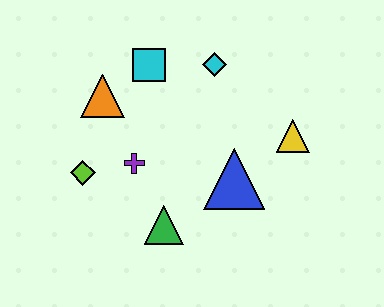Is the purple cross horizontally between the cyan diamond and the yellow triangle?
No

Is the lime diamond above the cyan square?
No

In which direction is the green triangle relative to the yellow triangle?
The green triangle is to the left of the yellow triangle.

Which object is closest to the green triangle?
The purple cross is closest to the green triangle.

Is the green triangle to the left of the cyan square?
No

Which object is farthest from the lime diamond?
The yellow triangle is farthest from the lime diamond.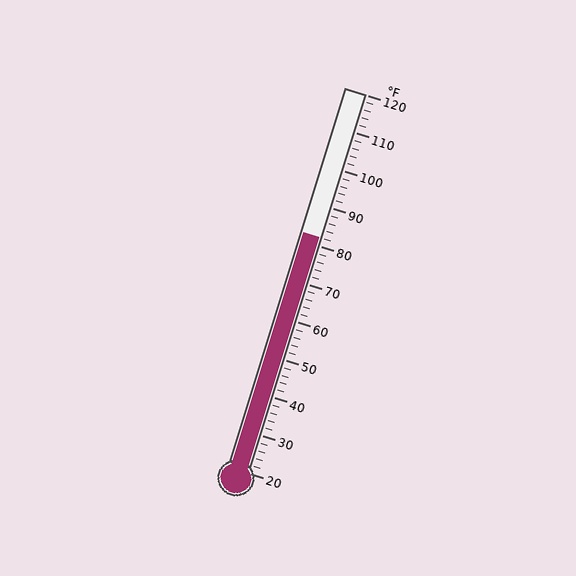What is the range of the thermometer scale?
The thermometer scale ranges from 20°F to 120°F.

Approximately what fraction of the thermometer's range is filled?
The thermometer is filled to approximately 60% of its range.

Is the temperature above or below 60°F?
The temperature is above 60°F.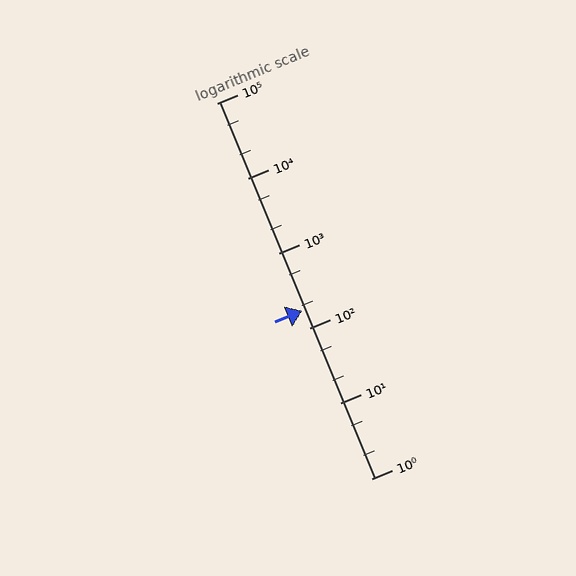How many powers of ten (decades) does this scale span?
The scale spans 5 decades, from 1 to 100000.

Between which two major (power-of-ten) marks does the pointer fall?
The pointer is between 100 and 1000.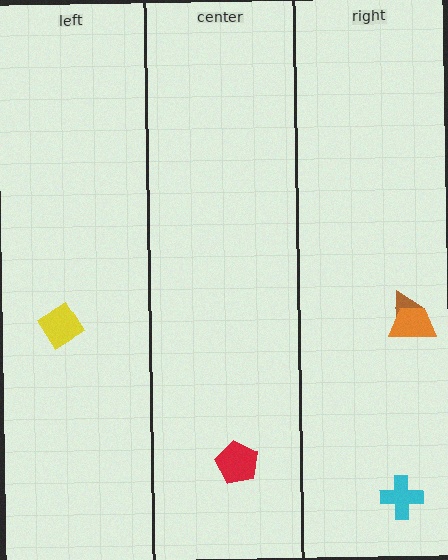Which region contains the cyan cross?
The right region.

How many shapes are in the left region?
1.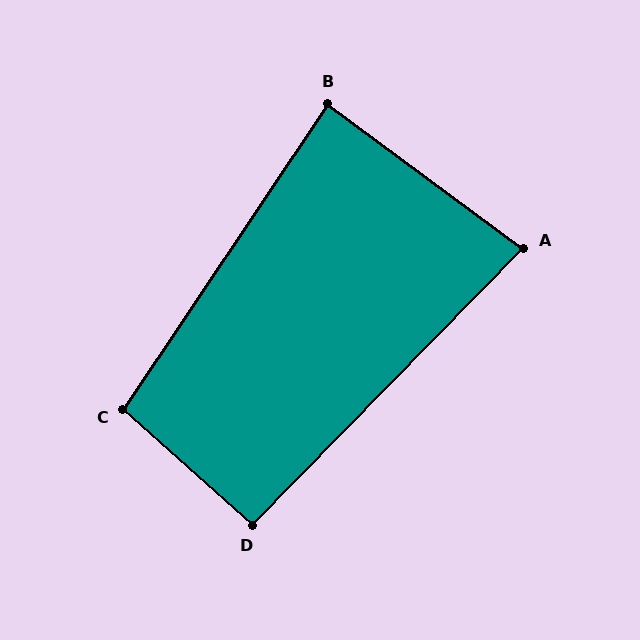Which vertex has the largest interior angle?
C, at approximately 98 degrees.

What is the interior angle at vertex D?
Approximately 92 degrees (approximately right).